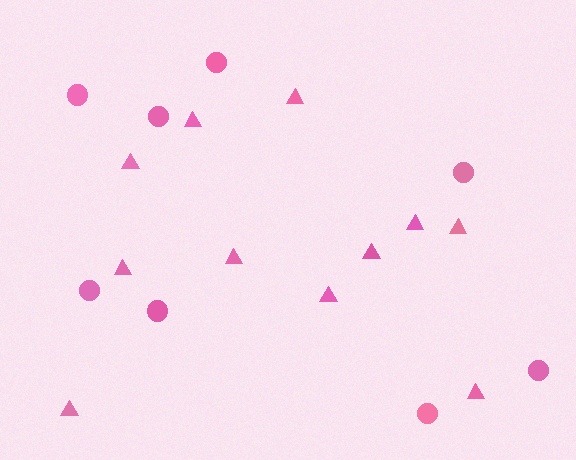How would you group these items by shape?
There are 2 groups: one group of circles (8) and one group of triangles (11).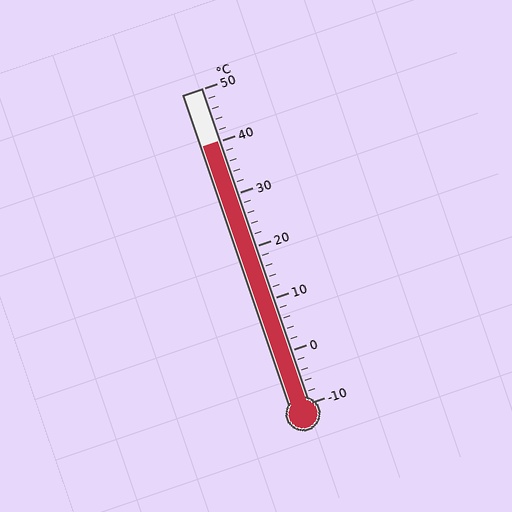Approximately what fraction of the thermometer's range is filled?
The thermometer is filled to approximately 85% of its range.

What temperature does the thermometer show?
The thermometer shows approximately 40°C.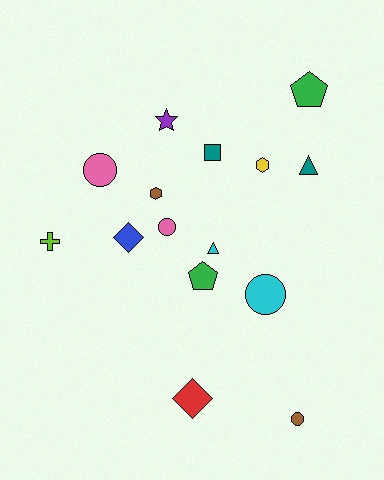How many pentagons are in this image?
There are 2 pentagons.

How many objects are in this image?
There are 15 objects.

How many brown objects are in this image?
There are 2 brown objects.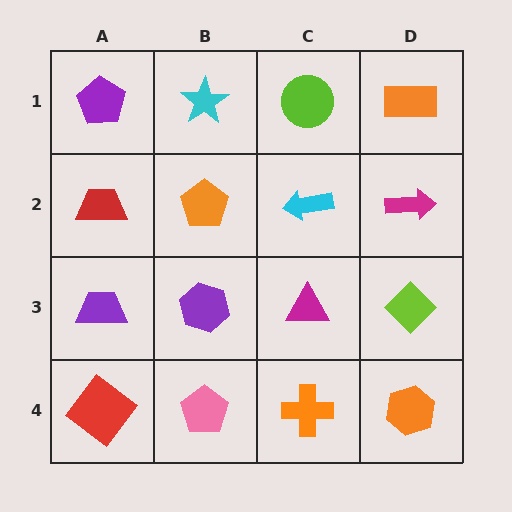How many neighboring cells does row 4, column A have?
2.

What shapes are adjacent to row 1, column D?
A magenta arrow (row 2, column D), a lime circle (row 1, column C).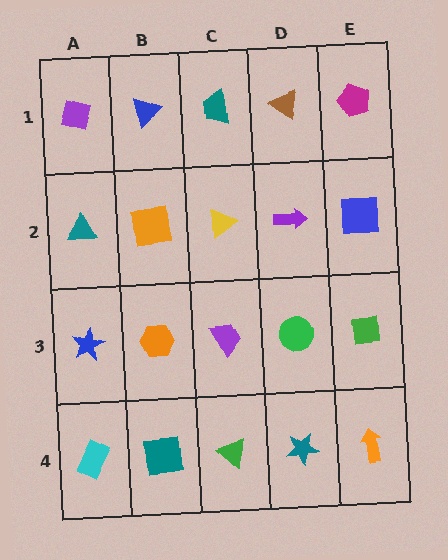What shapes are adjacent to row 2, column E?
A magenta pentagon (row 1, column E), a green square (row 3, column E), a purple arrow (row 2, column D).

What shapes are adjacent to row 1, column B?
An orange square (row 2, column B), a purple square (row 1, column A), a teal trapezoid (row 1, column C).